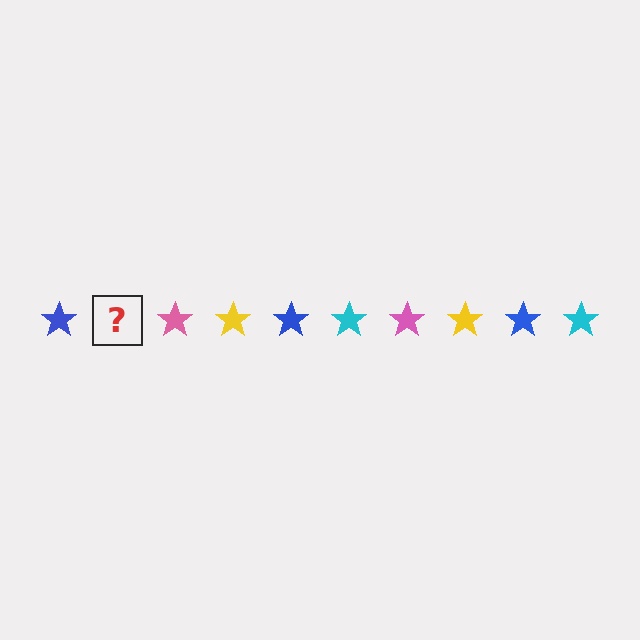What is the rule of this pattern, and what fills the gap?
The rule is that the pattern cycles through blue, cyan, pink, yellow stars. The gap should be filled with a cyan star.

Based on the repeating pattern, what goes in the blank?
The blank should be a cyan star.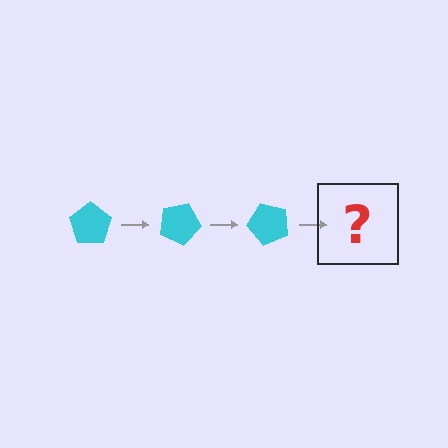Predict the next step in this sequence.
The next step is a cyan pentagon rotated 75 degrees.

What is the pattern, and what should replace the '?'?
The pattern is that the pentagon rotates 25 degrees each step. The '?' should be a cyan pentagon rotated 75 degrees.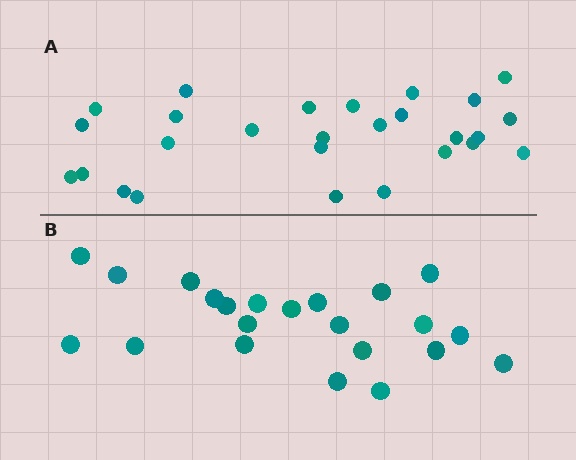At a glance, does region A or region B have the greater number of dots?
Region A (the top region) has more dots.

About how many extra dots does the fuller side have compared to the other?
Region A has about 5 more dots than region B.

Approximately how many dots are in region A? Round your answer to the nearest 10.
About 30 dots. (The exact count is 27, which rounds to 30.)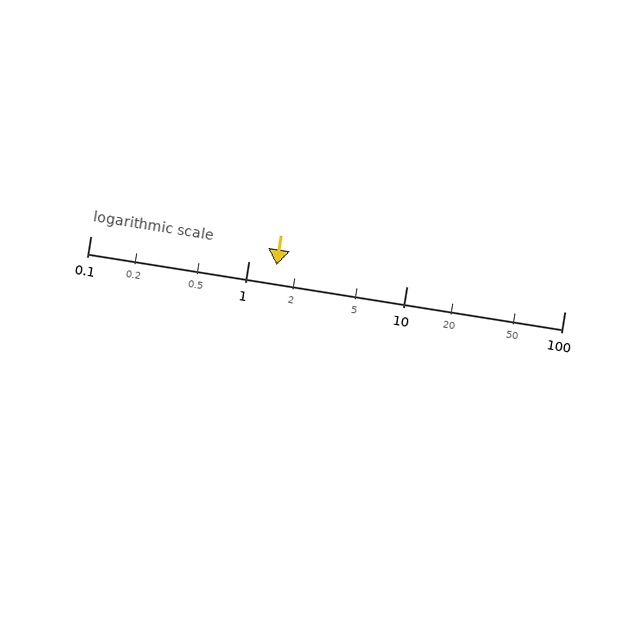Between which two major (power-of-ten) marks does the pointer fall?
The pointer is between 1 and 10.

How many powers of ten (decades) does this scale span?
The scale spans 3 decades, from 0.1 to 100.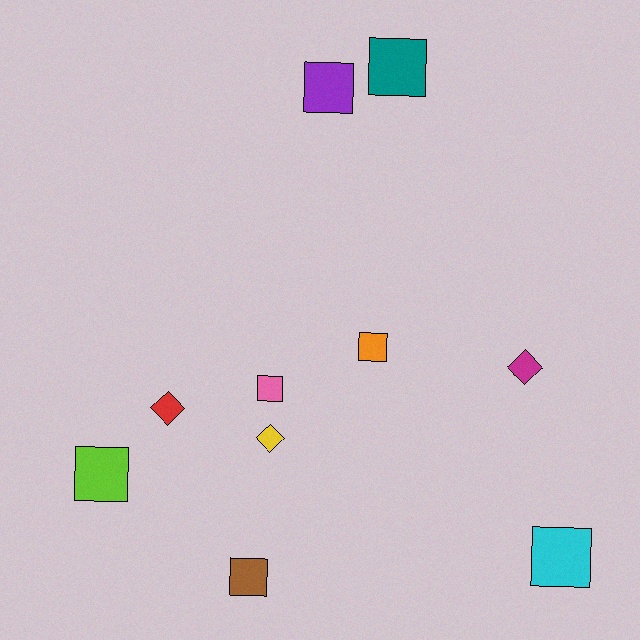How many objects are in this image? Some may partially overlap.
There are 10 objects.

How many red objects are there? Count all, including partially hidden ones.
There is 1 red object.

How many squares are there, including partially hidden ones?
There are 7 squares.